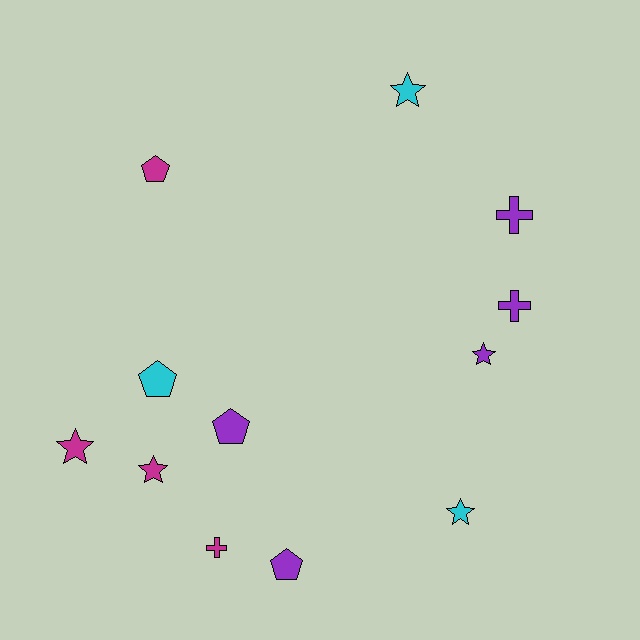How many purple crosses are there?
There are 2 purple crosses.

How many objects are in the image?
There are 12 objects.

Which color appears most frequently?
Purple, with 5 objects.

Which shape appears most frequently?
Star, with 5 objects.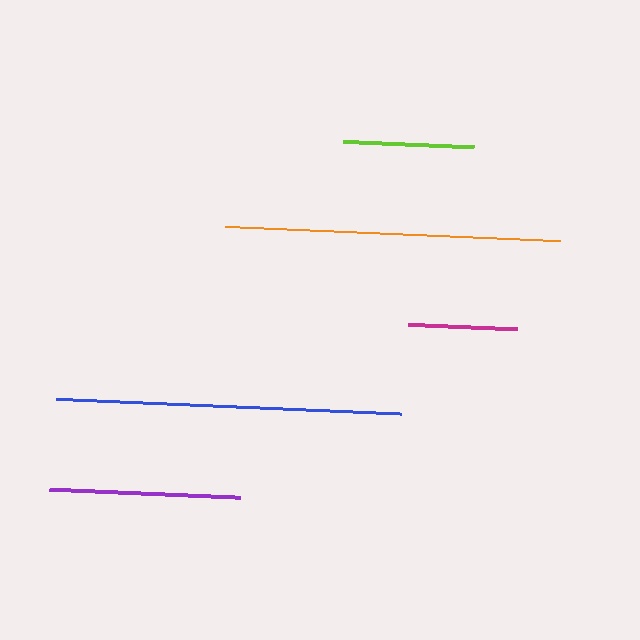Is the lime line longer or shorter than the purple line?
The purple line is longer than the lime line.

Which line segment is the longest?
The blue line is the longest at approximately 345 pixels.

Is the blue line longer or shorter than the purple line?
The blue line is longer than the purple line.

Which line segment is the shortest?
The magenta line is the shortest at approximately 109 pixels.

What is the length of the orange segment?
The orange segment is approximately 334 pixels long.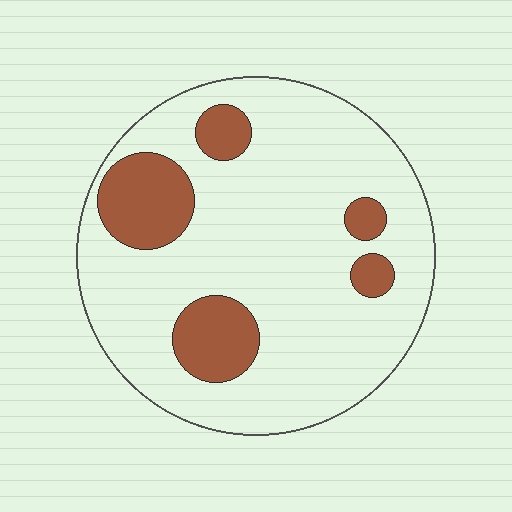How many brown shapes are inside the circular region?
5.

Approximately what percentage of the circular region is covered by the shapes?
Approximately 20%.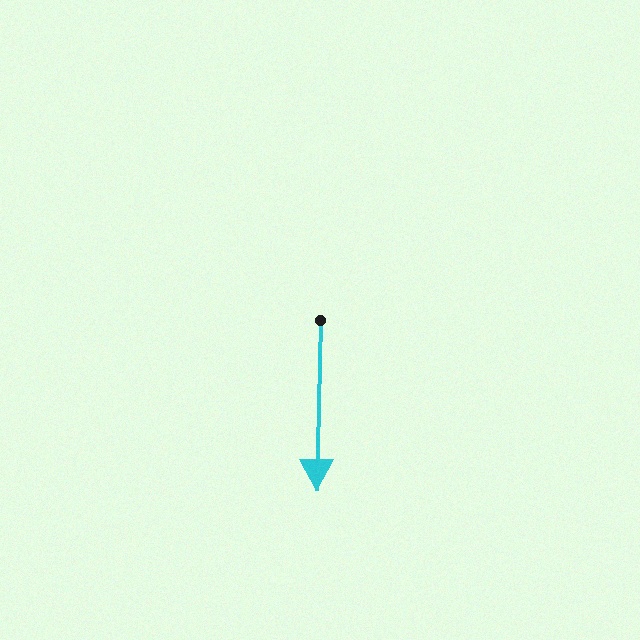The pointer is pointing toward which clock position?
Roughly 6 o'clock.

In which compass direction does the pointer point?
South.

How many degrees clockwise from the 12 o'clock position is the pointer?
Approximately 181 degrees.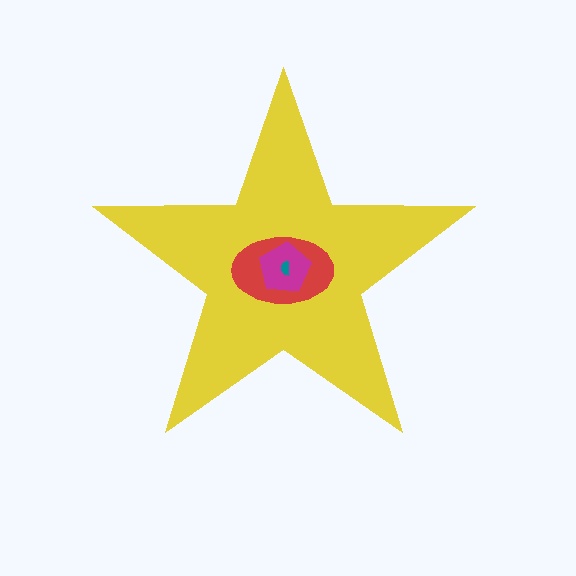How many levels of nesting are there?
4.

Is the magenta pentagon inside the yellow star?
Yes.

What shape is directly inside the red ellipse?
The magenta pentagon.